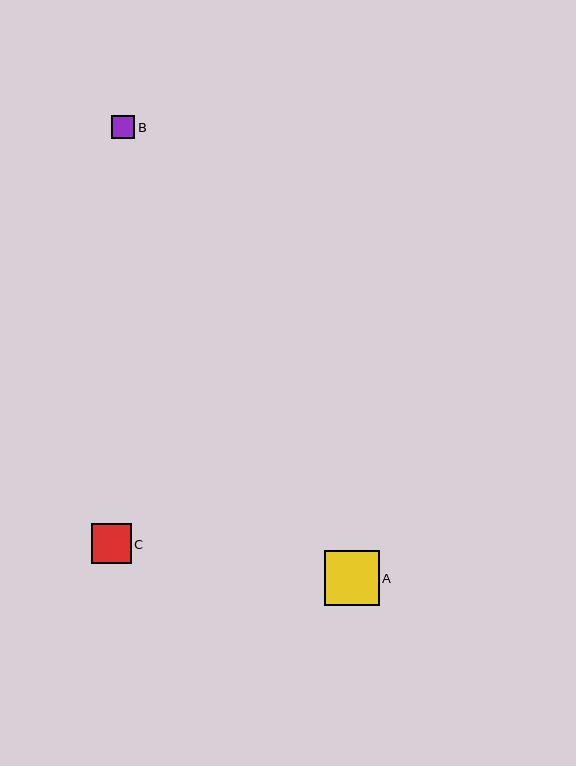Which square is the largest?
Square A is the largest with a size of approximately 55 pixels.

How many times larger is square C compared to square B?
Square C is approximately 1.7 times the size of square B.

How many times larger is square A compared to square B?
Square A is approximately 2.4 times the size of square B.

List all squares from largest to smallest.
From largest to smallest: A, C, B.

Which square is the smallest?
Square B is the smallest with a size of approximately 23 pixels.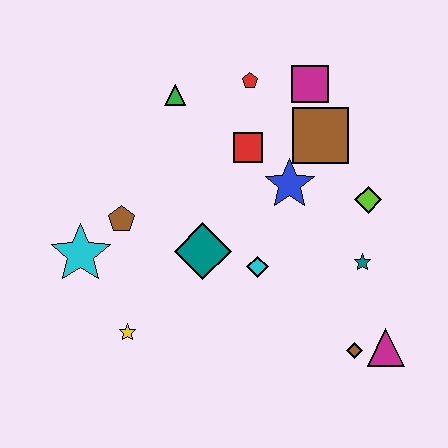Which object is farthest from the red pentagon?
The magenta triangle is farthest from the red pentagon.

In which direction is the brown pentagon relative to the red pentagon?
The brown pentagon is below the red pentagon.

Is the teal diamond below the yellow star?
No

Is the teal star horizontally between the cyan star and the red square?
No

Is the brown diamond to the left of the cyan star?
No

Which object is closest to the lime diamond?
The teal star is closest to the lime diamond.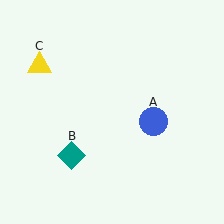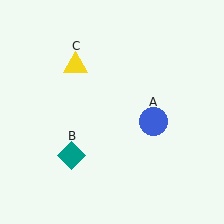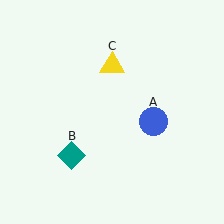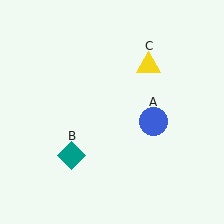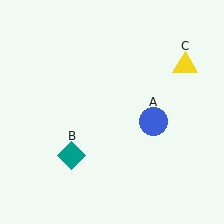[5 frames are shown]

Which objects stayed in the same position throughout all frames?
Blue circle (object A) and teal diamond (object B) remained stationary.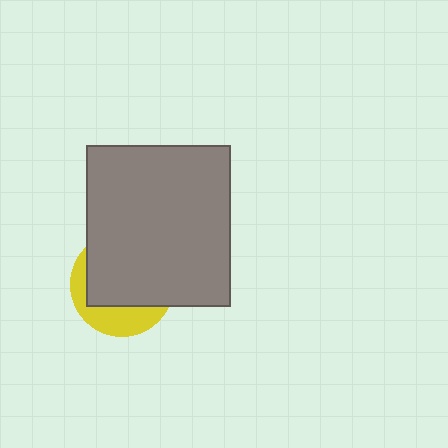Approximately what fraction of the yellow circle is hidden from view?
Roughly 69% of the yellow circle is hidden behind the gray rectangle.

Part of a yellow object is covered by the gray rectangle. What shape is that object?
It is a circle.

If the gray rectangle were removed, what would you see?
You would see the complete yellow circle.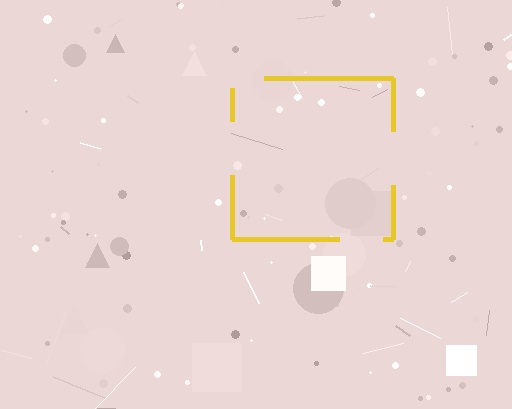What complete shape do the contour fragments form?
The contour fragments form a square.